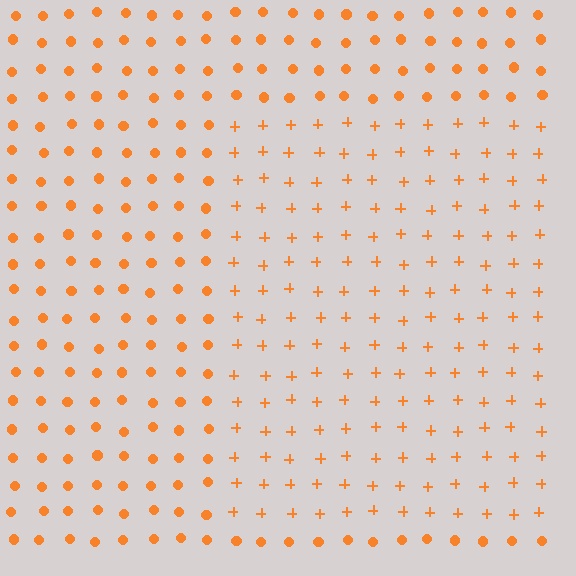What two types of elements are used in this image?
The image uses plus signs inside the rectangle region and circles outside it.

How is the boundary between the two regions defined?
The boundary is defined by a change in element shape: plus signs inside vs. circles outside. All elements share the same color and spacing.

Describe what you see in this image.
The image is filled with small orange elements arranged in a uniform grid. A rectangle-shaped region contains plus signs, while the surrounding area contains circles. The boundary is defined purely by the change in element shape.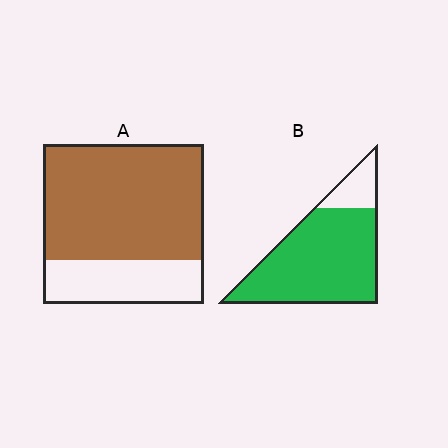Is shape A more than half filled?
Yes.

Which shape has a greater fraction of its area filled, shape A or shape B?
Shape B.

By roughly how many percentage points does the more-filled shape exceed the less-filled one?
By roughly 10 percentage points (B over A).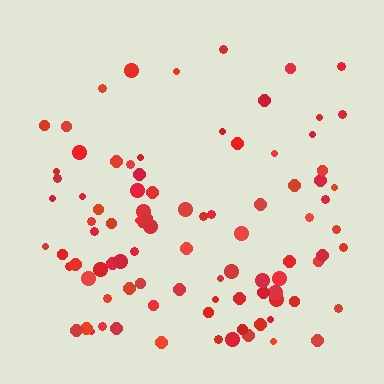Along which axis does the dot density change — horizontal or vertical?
Vertical.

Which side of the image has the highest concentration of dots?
The bottom.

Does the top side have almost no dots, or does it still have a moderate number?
Still a moderate number, just noticeably fewer than the bottom.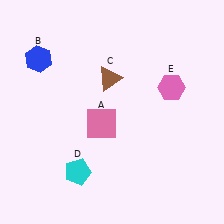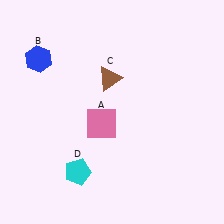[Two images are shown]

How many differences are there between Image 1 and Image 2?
There is 1 difference between the two images.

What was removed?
The pink hexagon (E) was removed in Image 2.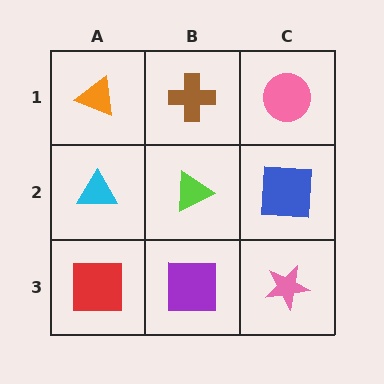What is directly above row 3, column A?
A cyan triangle.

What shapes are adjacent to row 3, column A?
A cyan triangle (row 2, column A), a purple square (row 3, column B).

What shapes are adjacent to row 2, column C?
A pink circle (row 1, column C), a pink star (row 3, column C), a lime triangle (row 2, column B).